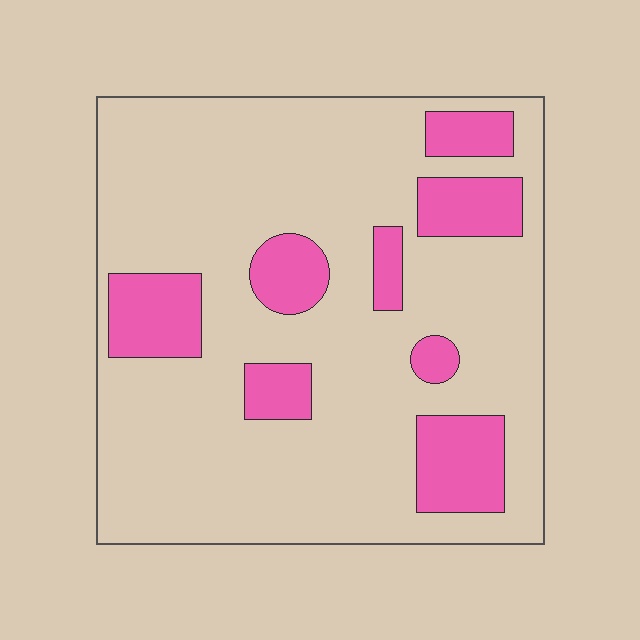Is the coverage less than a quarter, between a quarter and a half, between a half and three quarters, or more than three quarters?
Less than a quarter.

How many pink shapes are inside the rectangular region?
8.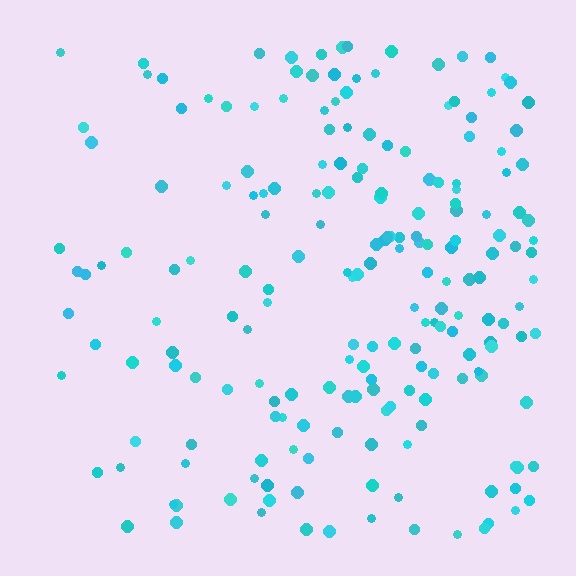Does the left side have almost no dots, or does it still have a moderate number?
Still a moderate number, just noticeably fewer than the right.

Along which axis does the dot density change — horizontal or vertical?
Horizontal.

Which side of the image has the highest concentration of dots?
The right.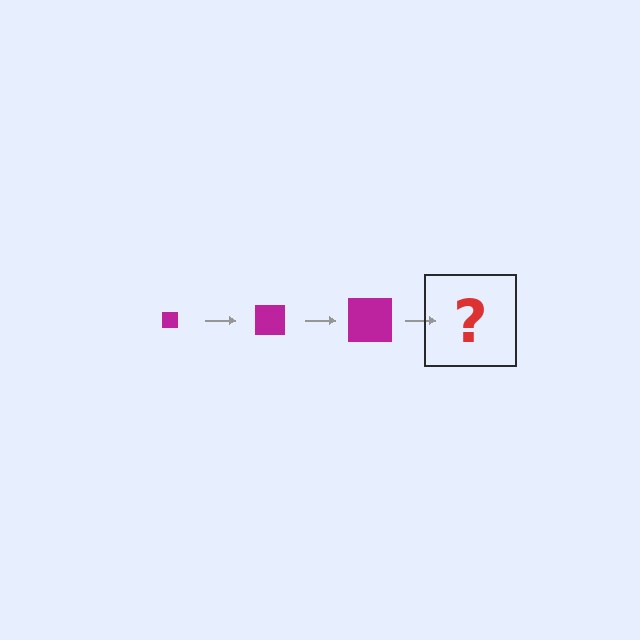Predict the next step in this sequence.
The next step is a magenta square, larger than the previous one.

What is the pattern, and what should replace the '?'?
The pattern is that the square gets progressively larger each step. The '?' should be a magenta square, larger than the previous one.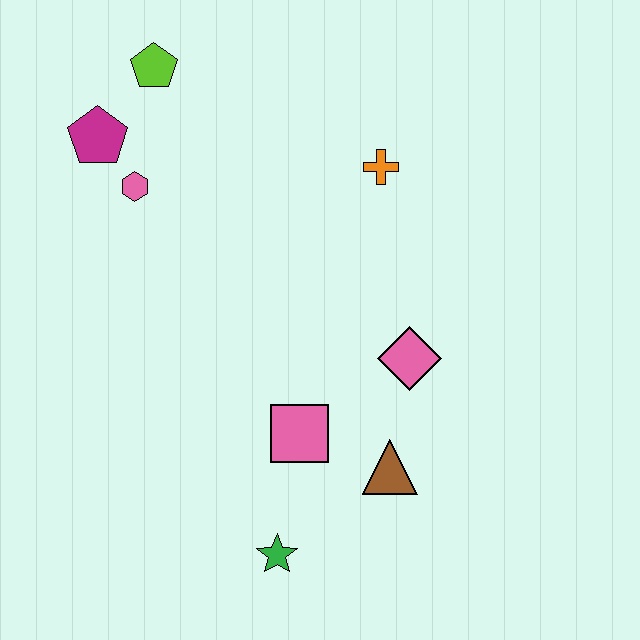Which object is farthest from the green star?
The lime pentagon is farthest from the green star.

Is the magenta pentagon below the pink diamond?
No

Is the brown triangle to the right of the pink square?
Yes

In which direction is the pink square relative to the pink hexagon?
The pink square is below the pink hexagon.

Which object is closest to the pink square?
The brown triangle is closest to the pink square.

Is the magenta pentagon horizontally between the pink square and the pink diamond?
No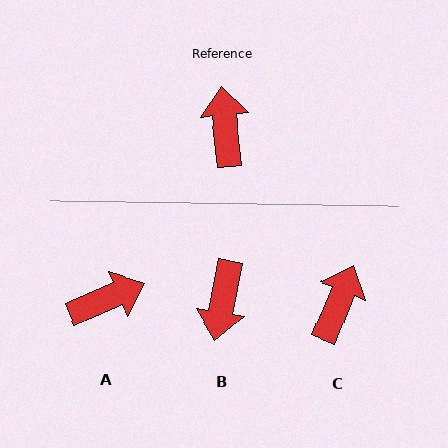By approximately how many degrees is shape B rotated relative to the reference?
Approximately 164 degrees counter-clockwise.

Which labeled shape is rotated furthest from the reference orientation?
B, about 164 degrees away.